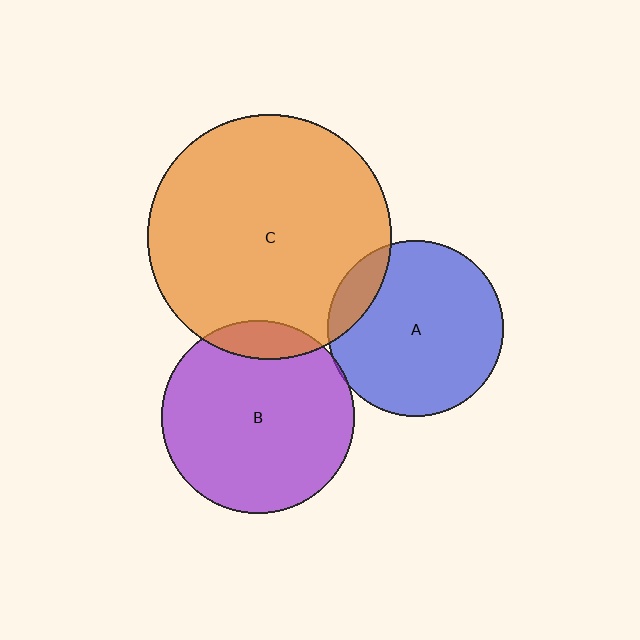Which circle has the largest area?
Circle C (orange).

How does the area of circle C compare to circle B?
Approximately 1.6 times.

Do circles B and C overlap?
Yes.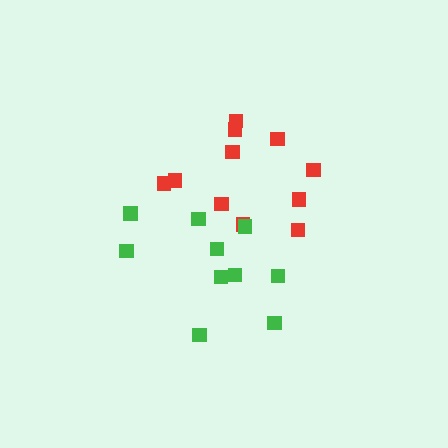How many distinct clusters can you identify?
There are 2 distinct clusters.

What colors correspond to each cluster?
The clusters are colored: red, green.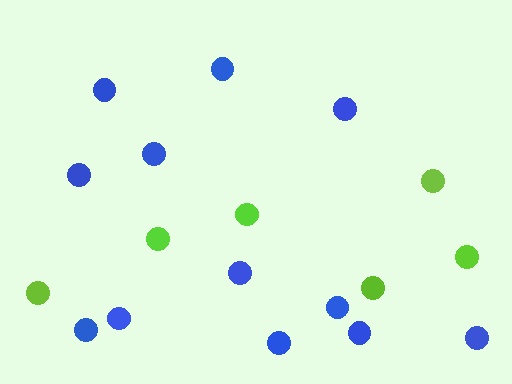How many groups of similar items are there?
There are 2 groups: one group of lime circles (6) and one group of blue circles (12).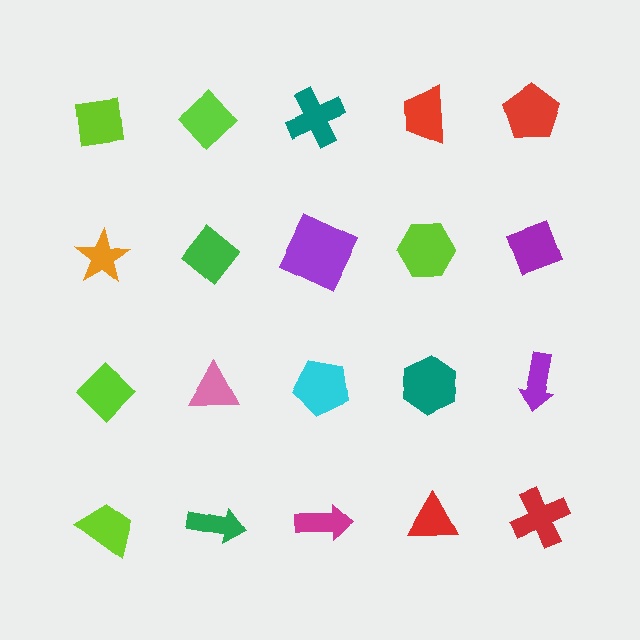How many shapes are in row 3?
5 shapes.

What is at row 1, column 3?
A teal cross.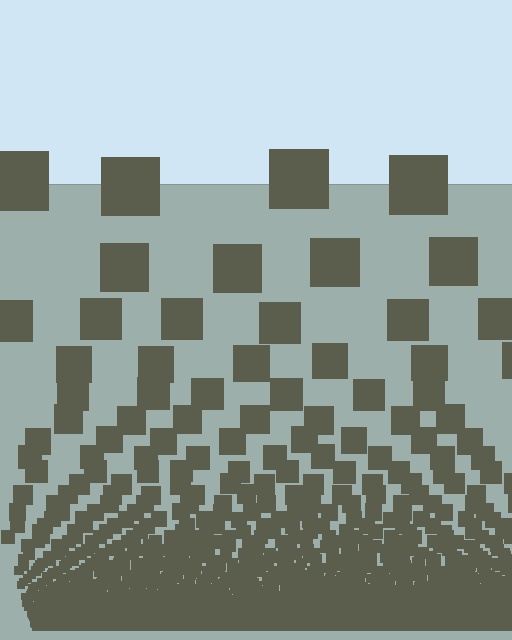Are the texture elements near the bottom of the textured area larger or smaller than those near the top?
Smaller. The gradient is inverted — elements near the bottom are smaller and denser.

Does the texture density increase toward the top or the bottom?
Density increases toward the bottom.